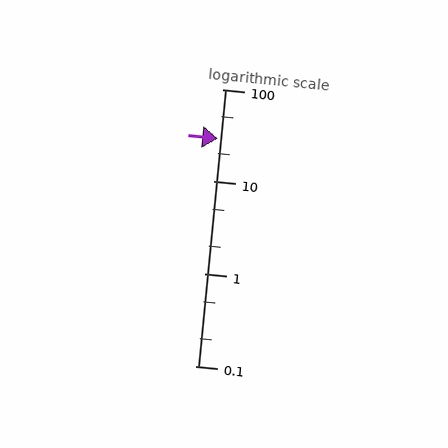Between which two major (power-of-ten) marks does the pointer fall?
The pointer is between 10 and 100.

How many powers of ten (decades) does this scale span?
The scale spans 3 decades, from 0.1 to 100.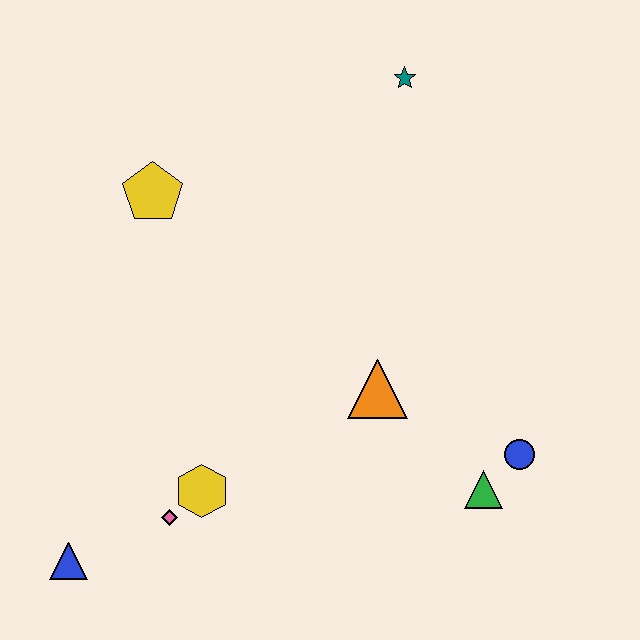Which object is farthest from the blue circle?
The blue triangle is farthest from the blue circle.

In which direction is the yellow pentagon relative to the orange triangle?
The yellow pentagon is to the left of the orange triangle.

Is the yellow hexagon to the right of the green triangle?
No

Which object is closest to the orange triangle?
The green triangle is closest to the orange triangle.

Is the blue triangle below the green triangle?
Yes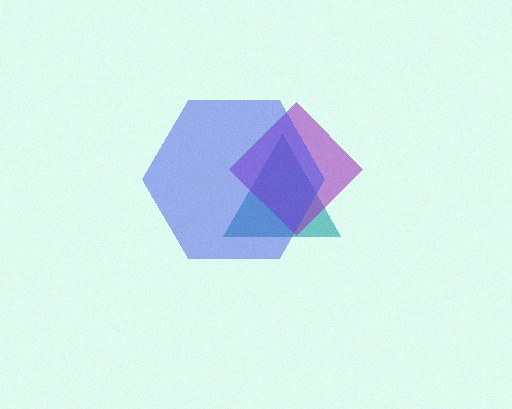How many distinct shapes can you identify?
There are 3 distinct shapes: a teal triangle, a purple diamond, a blue hexagon.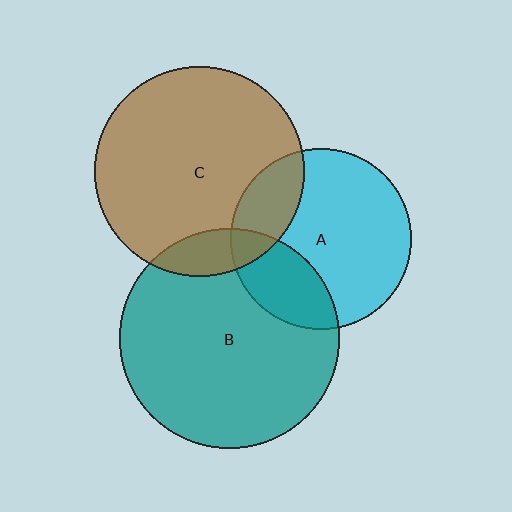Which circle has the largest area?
Circle B (teal).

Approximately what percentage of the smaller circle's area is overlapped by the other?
Approximately 25%.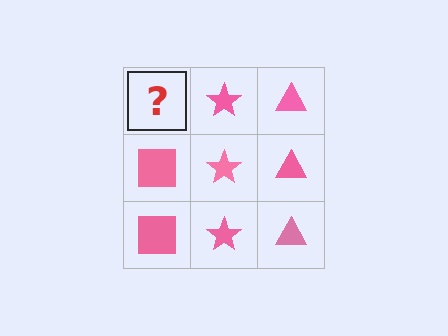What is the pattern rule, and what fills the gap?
The rule is that each column has a consistent shape. The gap should be filled with a pink square.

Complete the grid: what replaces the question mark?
The question mark should be replaced with a pink square.